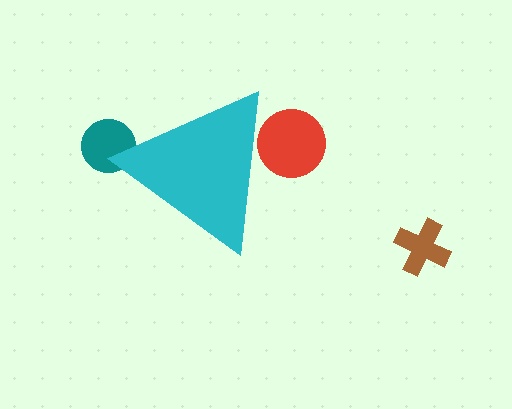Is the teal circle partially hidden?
Yes, the teal circle is partially hidden behind the cyan triangle.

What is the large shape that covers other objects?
A cyan triangle.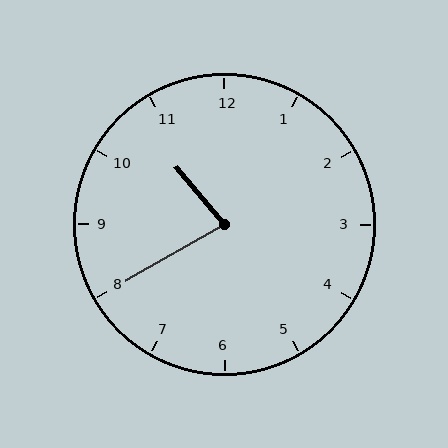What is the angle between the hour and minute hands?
Approximately 80 degrees.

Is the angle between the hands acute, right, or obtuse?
It is acute.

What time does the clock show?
10:40.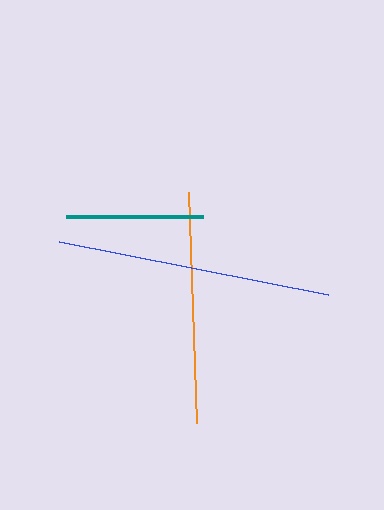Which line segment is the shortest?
The teal line is the shortest at approximately 137 pixels.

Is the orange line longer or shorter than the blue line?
The blue line is longer than the orange line.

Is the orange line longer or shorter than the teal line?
The orange line is longer than the teal line.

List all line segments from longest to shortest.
From longest to shortest: blue, orange, teal.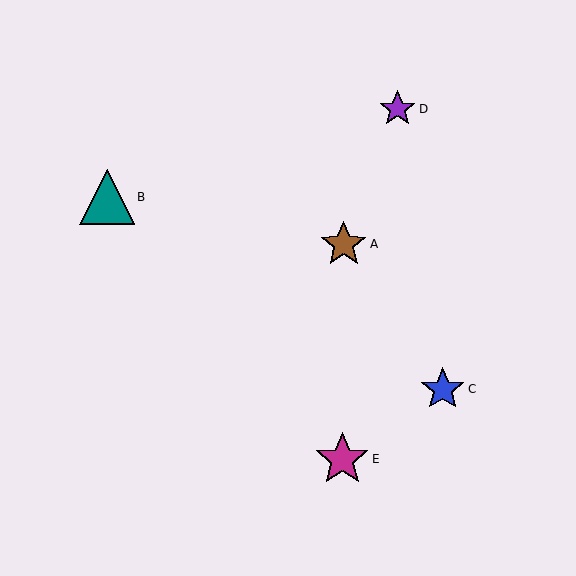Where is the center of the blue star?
The center of the blue star is at (443, 389).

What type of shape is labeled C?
Shape C is a blue star.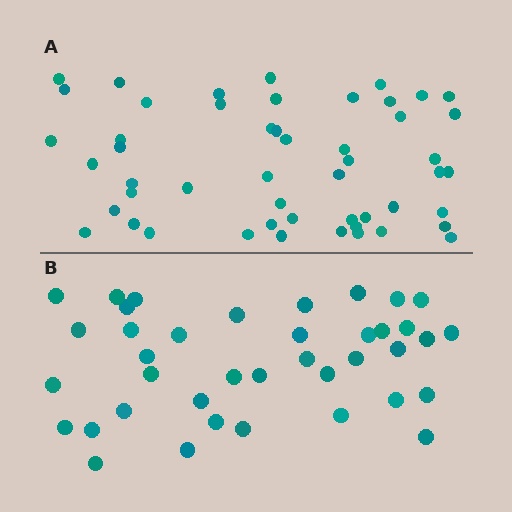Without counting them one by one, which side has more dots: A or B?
Region A (the top region) has more dots.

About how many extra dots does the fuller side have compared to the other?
Region A has roughly 12 or so more dots than region B.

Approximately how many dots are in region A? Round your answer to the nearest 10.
About 50 dots. (The exact count is 51, which rounds to 50.)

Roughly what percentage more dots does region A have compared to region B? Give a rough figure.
About 30% more.